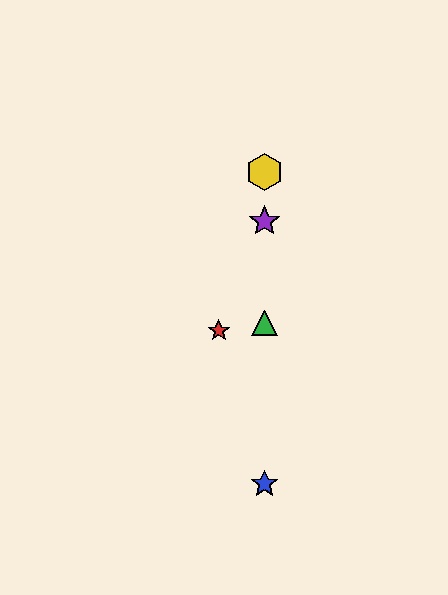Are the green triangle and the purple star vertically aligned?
Yes, both are at x≈265.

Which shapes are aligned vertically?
The blue star, the green triangle, the yellow hexagon, the purple star are aligned vertically.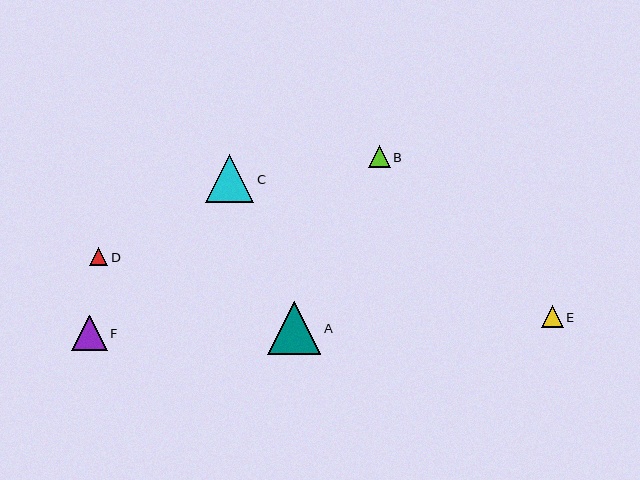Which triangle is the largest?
Triangle A is the largest with a size of approximately 53 pixels.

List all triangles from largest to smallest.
From largest to smallest: A, C, F, E, B, D.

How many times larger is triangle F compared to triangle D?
Triangle F is approximately 1.9 times the size of triangle D.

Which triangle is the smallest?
Triangle D is the smallest with a size of approximately 18 pixels.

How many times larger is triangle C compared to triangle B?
Triangle C is approximately 2.2 times the size of triangle B.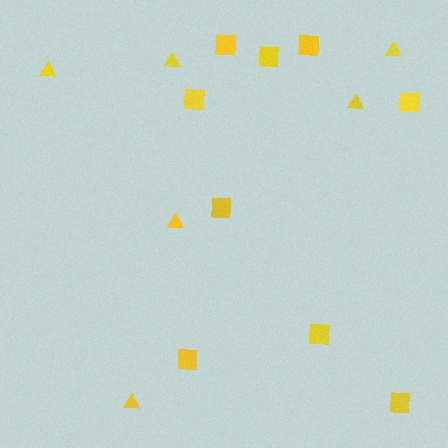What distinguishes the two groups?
There are 2 groups: one group of triangles (6) and one group of squares (9).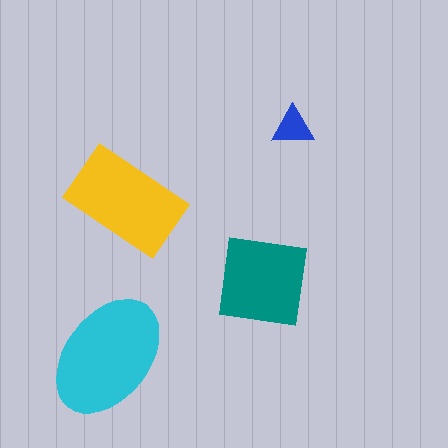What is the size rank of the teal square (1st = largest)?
3rd.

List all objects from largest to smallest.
The cyan ellipse, the yellow rectangle, the teal square, the blue triangle.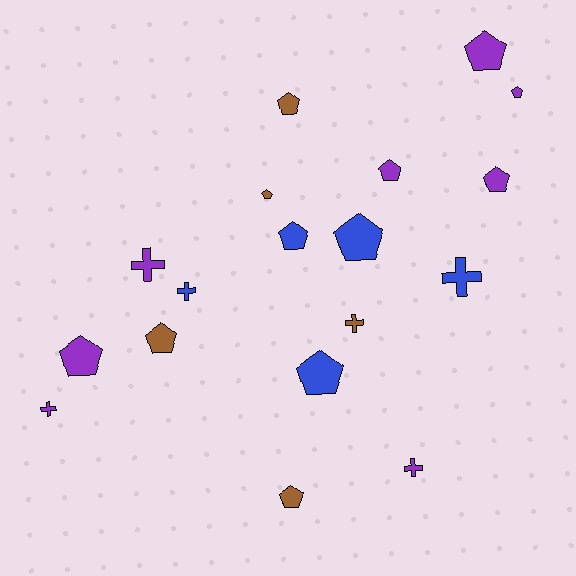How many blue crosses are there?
There are 2 blue crosses.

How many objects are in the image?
There are 18 objects.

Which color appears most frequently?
Purple, with 8 objects.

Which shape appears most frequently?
Pentagon, with 12 objects.